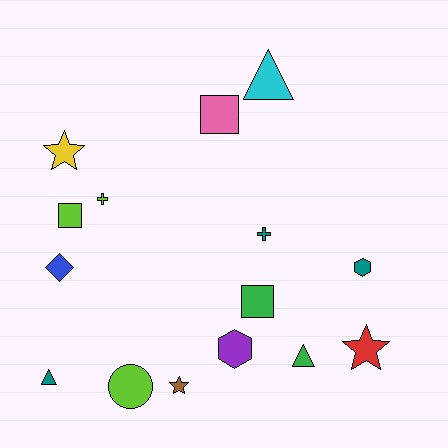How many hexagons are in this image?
There are 2 hexagons.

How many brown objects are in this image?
There is 1 brown object.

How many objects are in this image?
There are 15 objects.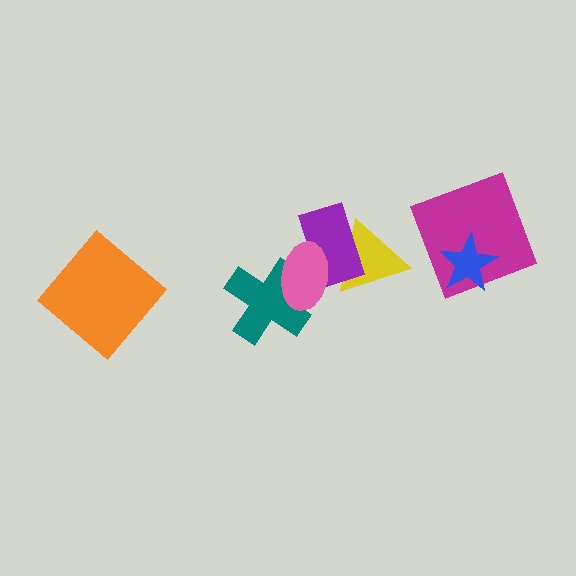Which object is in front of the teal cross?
The pink ellipse is in front of the teal cross.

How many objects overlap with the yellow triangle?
2 objects overlap with the yellow triangle.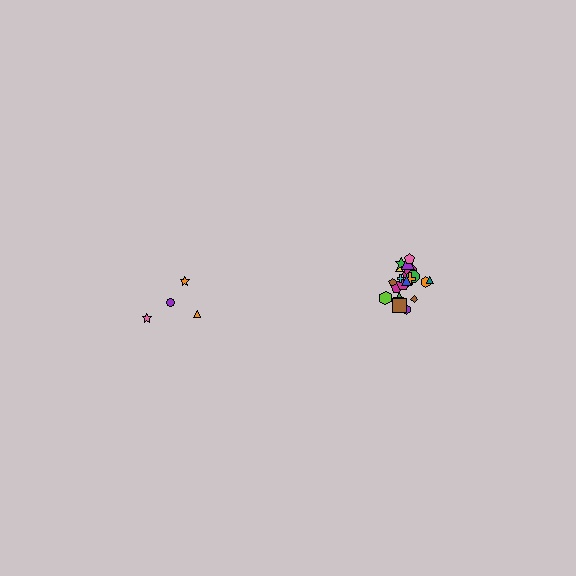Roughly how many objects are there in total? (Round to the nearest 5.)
Roughly 25 objects in total.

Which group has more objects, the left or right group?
The right group.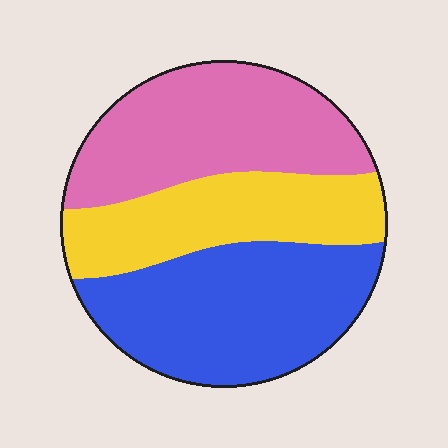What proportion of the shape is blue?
Blue covers 38% of the shape.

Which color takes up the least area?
Yellow, at roughly 25%.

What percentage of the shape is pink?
Pink takes up about one third (1/3) of the shape.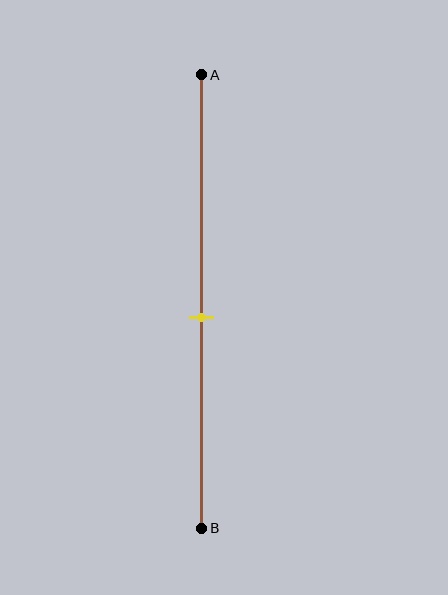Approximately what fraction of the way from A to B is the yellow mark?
The yellow mark is approximately 55% of the way from A to B.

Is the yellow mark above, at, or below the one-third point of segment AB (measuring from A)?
The yellow mark is below the one-third point of segment AB.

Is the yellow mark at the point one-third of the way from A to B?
No, the mark is at about 55% from A, not at the 33% one-third point.